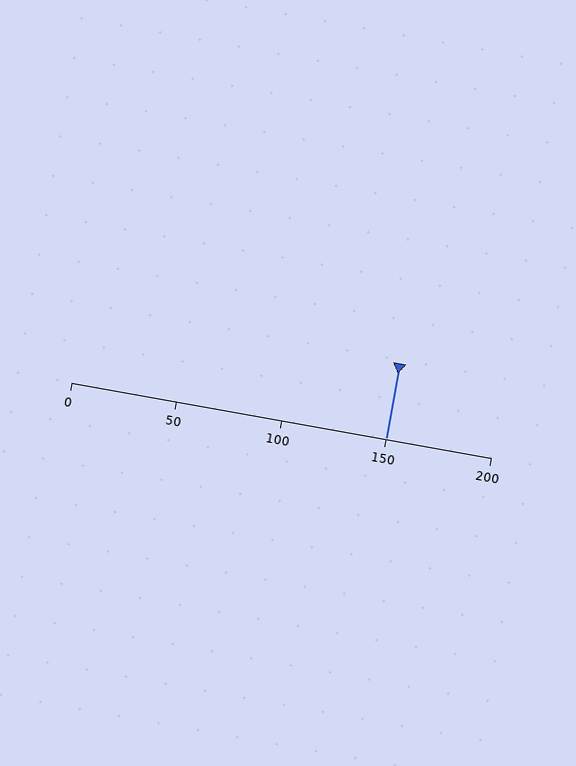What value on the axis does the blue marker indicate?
The marker indicates approximately 150.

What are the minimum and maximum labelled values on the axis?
The axis runs from 0 to 200.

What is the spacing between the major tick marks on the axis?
The major ticks are spaced 50 apart.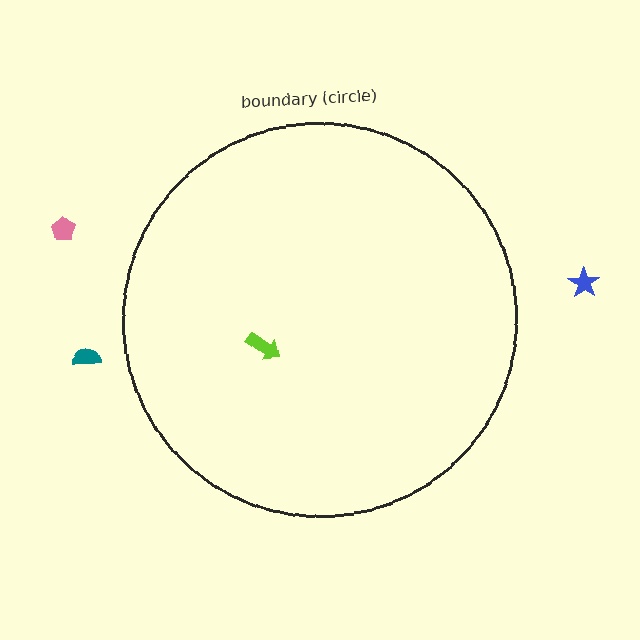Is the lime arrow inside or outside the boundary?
Inside.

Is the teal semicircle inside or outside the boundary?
Outside.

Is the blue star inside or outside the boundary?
Outside.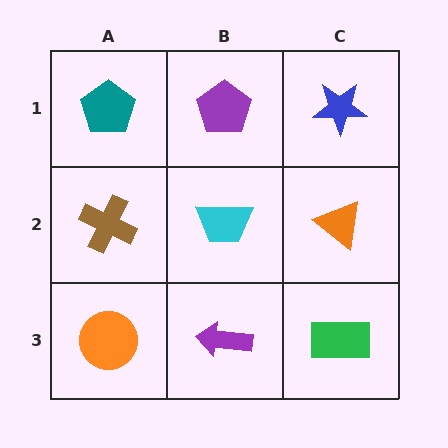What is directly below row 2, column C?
A green rectangle.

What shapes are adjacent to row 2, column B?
A purple pentagon (row 1, column B), a purple arrow (row 3, column B), a brown cross (row 2, column A), an orange triangle (row 2, column C).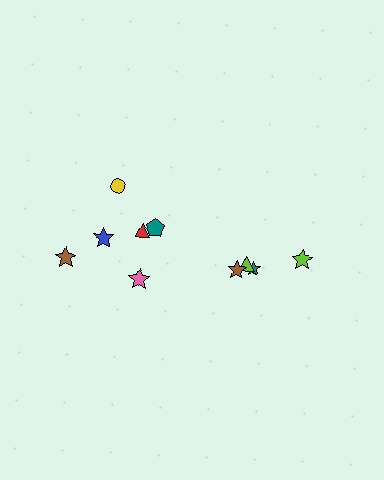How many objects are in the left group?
There are 6 objects.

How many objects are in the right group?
There are 4 objects.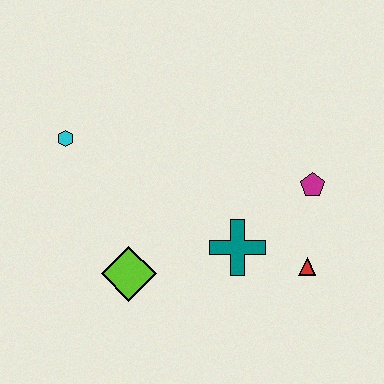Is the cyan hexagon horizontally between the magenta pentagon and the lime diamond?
No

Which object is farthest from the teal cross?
The cyan hexagon is farthest from the teal cross.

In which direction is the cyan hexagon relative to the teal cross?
The cyan hexagon is to the left of the teal cross.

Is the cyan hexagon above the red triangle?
Yes